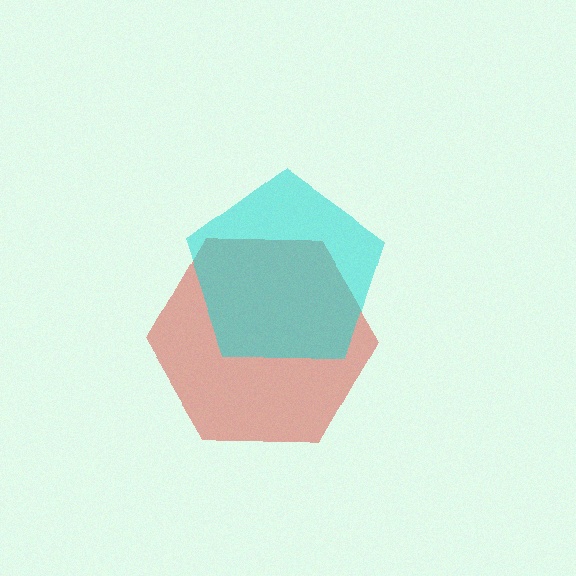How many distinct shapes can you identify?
There are 2 distinct shapes: a red hexagon, a cyan pentagon.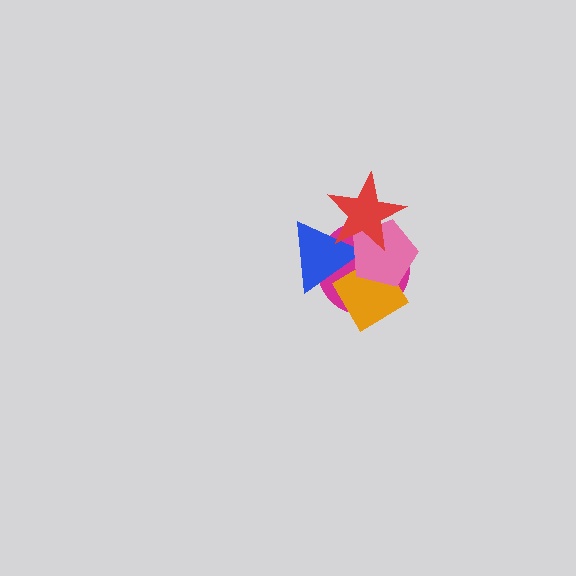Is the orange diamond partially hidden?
Yes, it is partially covered by another shape.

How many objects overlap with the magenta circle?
4 objects overlap with the magenta circle.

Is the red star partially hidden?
No, no other shape covers it.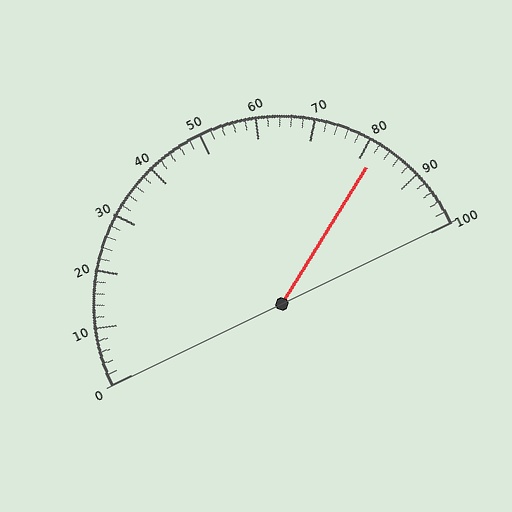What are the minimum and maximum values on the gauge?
The gauge ranges from 0 to 100.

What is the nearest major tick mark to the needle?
The nearest major tick mark is 80.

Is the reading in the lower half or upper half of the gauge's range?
The reading is in the upper half of the range (0 to 100).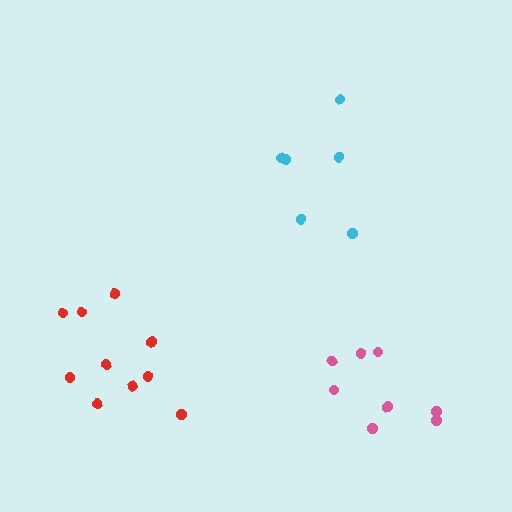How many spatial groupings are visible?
There are 3 spatial groupings.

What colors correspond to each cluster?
The clusters are colored: pink, cyan, red.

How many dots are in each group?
Group 1: 8 dots, Group 2: 6 dots, Group 3: 10 dots (24 total).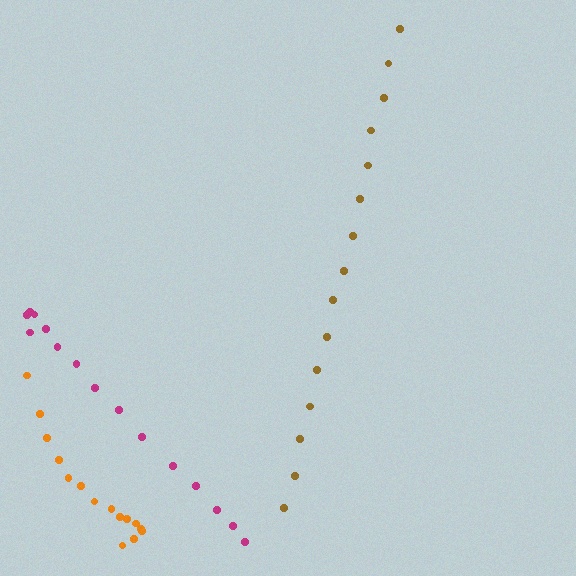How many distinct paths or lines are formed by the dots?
There are 3 distinct paths.